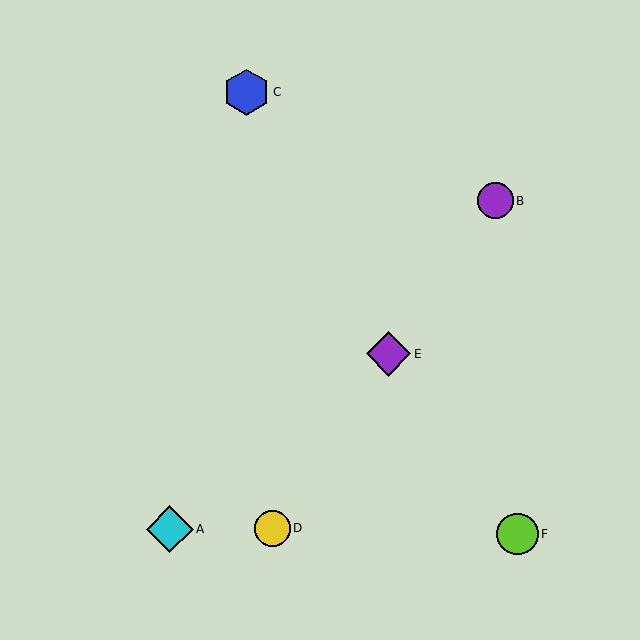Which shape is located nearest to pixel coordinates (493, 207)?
The purple circle (labeled B) at (495, 201) is nearest to that location.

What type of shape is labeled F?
Shape F is a lime circle.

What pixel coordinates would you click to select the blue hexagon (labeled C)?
Click at (247, 92) to select the blue hexagon C.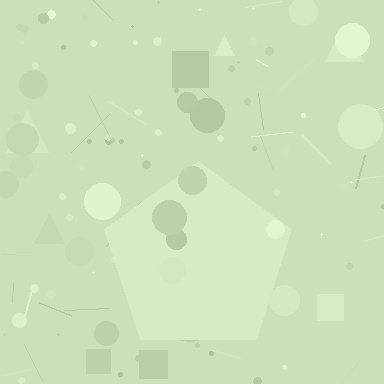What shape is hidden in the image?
A pentagon is hidden in the image.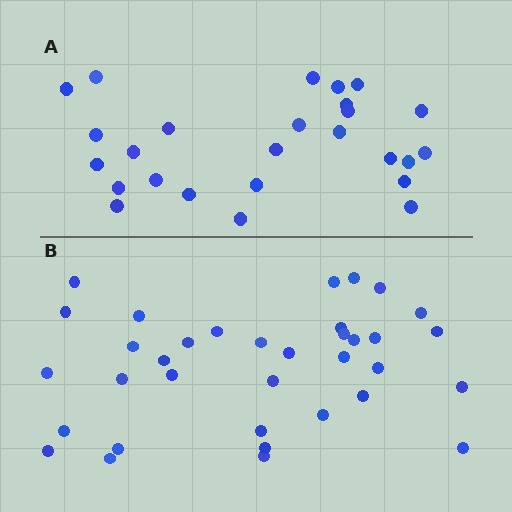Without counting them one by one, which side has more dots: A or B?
Region B (the bottom region) has more dots.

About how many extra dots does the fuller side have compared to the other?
Region B has roughly 8 or so more dots than region A.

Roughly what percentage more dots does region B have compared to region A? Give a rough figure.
About 35% more.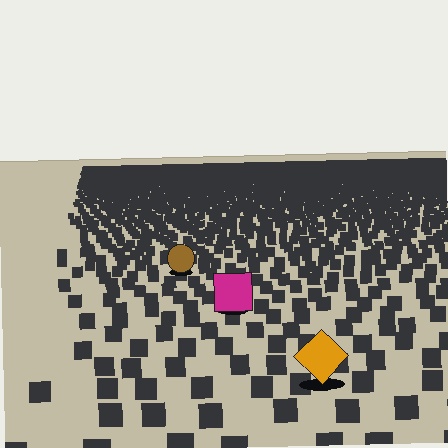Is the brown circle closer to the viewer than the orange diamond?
No. The orange diamond is closer — you can tell from the texture gradient: the ground texture is coarser near it.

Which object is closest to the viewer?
The orange diamond is closest. The texture marks near it are larger and more spread out.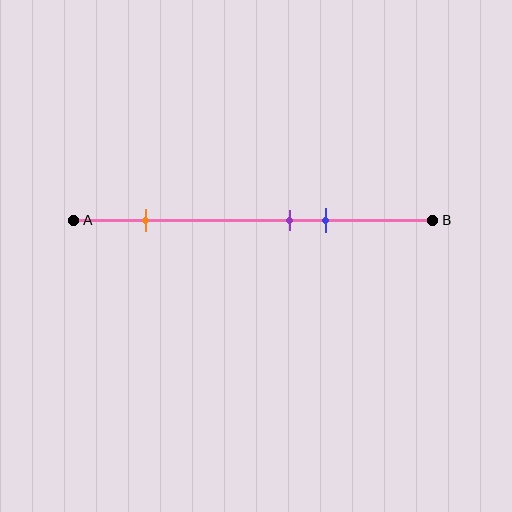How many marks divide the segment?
There are 3 marks dividing the segment.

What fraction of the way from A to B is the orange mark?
The orange mark is approximately 20% (0.2) of the way from A to B.